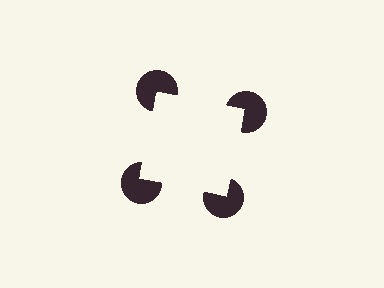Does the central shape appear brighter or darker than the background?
It typically appears slightly brighter than the background, even though no actual brightness change is drawn.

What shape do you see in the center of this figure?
An illusory square — its edges are inferred from the aligned wedge cuts in the pac-man discs, not physically drawn.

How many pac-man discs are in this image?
There are 4 — one at each vertex of the illusory square.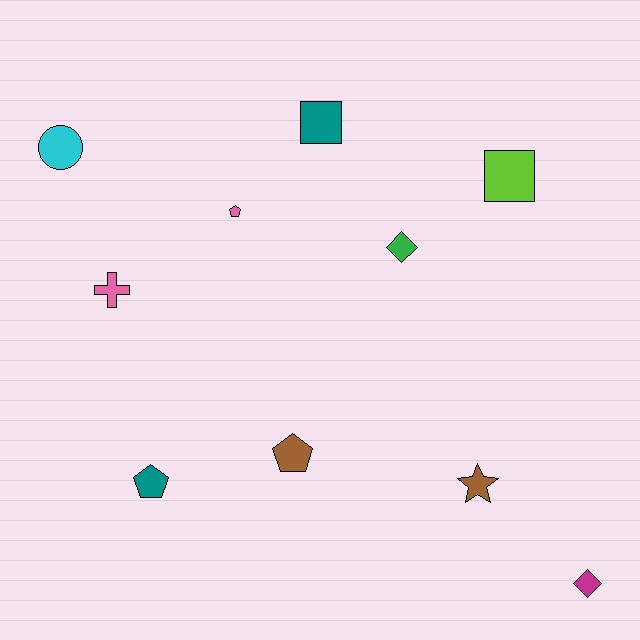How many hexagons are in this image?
There are no hexagons.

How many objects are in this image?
There are 10 objects.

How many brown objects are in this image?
There are 2 brown objects.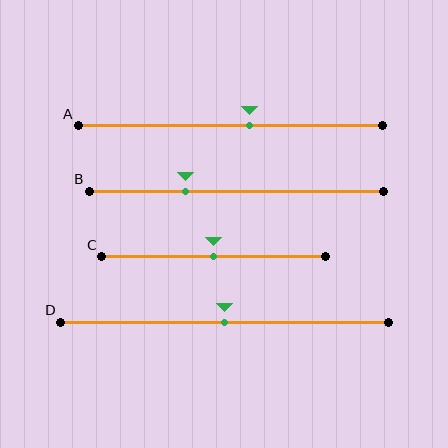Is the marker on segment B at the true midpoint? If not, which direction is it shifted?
No, the marker on segment B is shifted to the left by about 17% of the segment length.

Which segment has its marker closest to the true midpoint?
Segment C has its marker closest to the true midpoint.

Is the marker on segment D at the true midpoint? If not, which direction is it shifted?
Yes, the marker on segment D is at the true midpoint.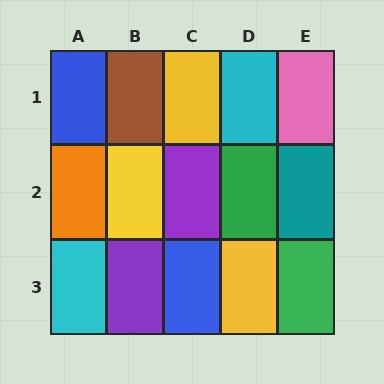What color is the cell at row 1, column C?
Yellow.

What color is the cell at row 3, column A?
Cyan.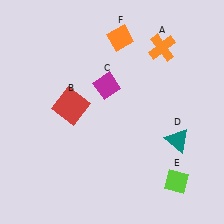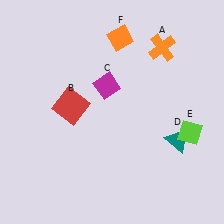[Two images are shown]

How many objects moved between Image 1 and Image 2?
1 object moved between the two images.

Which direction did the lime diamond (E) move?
The lime diamond (E) moved up.